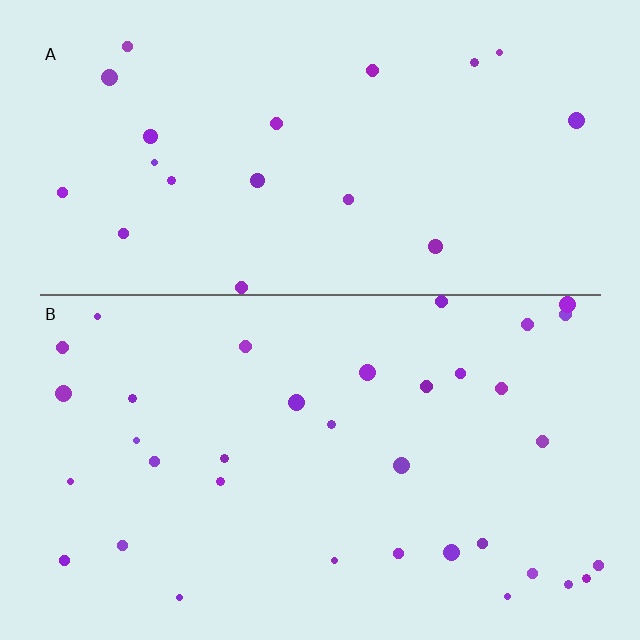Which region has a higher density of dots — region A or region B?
B (the bottom).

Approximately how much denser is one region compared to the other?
Approximately 1.8× — region B over region A.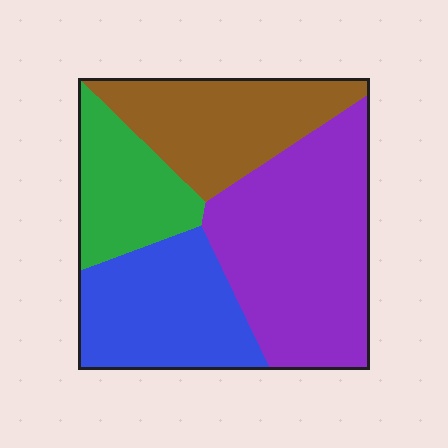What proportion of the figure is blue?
Blue covers around 25% of the figure.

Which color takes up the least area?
Green, at roughly 15%.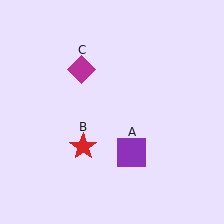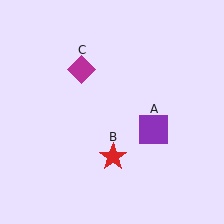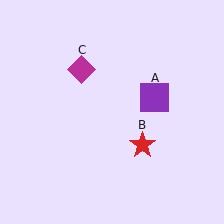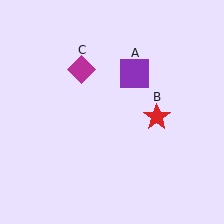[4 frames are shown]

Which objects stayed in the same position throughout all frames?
Magenta diamond (object C) remained stationary.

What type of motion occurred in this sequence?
The purple square (object A), red star (object B) rotated counterclockwise around the center of the scene.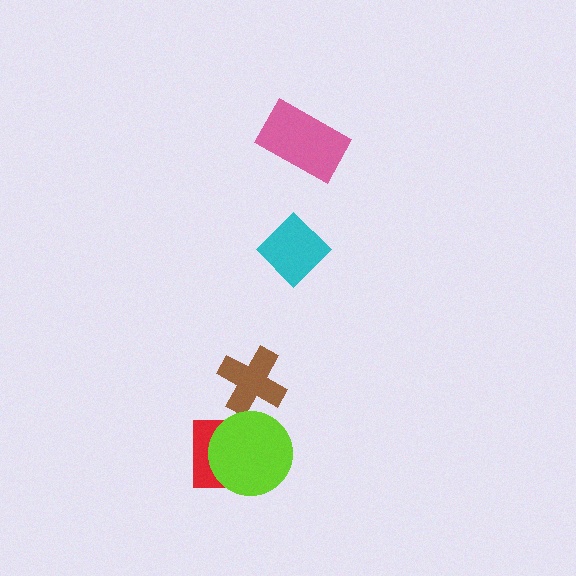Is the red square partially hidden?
Yes, it is partially covered by another shape.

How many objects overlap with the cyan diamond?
0 objects overlap with the cyan diamond.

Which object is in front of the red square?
The lime circle is in front of the red square.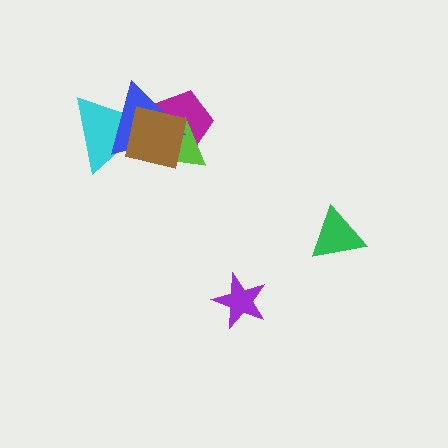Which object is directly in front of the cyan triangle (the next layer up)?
The blue triangle is directly in front of the cyan triangle.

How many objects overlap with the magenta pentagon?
3 objects overlap with the magenta pentagon.